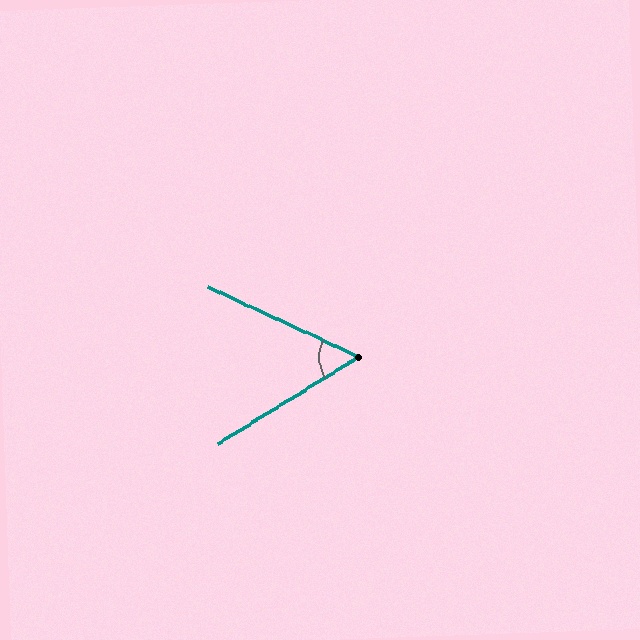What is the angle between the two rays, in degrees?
Approximately 57 degrees.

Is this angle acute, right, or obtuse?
It is acute.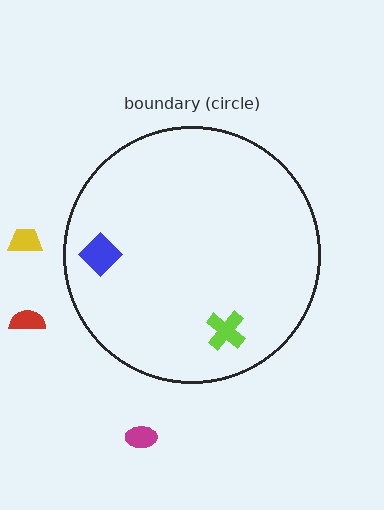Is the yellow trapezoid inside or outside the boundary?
Outside.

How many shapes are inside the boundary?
2 inside, 3 outside.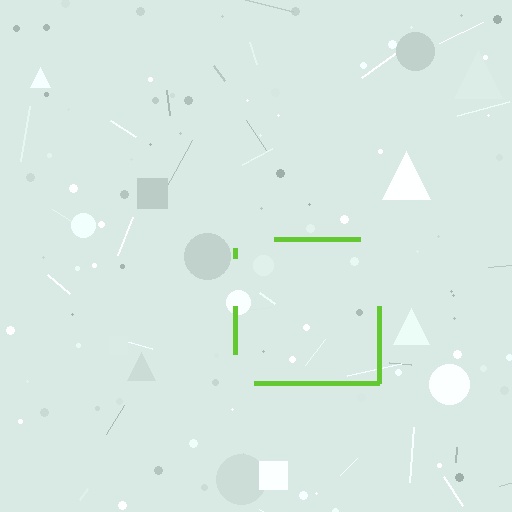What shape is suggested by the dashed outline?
The dashed outline suggests a square.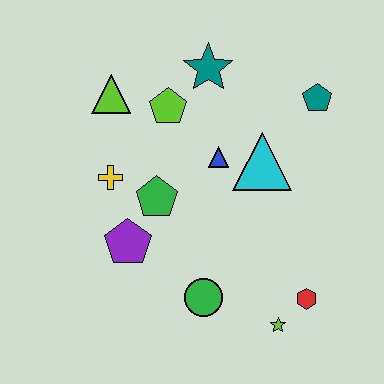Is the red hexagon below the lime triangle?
Yes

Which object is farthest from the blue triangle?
The lime star is farthest from the blue triangle.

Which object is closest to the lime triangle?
The lime pentagon is closest to the lime triangle.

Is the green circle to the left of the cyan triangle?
Yes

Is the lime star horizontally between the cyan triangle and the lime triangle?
No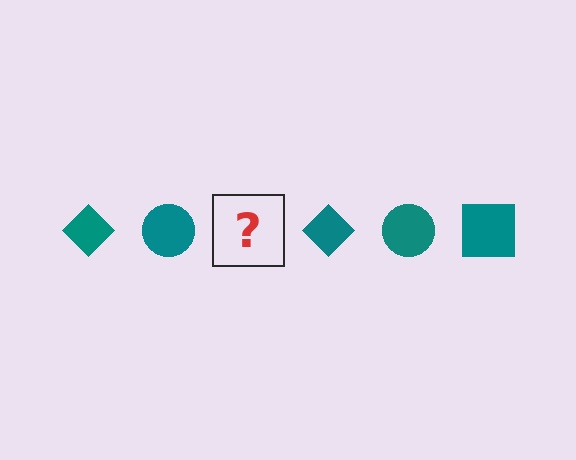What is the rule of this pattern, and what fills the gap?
The rule is that the pattern cycles through diamond, circle, square shapes in teal. The gap should be filled with a teal square.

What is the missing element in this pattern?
The missing element is a teal square.